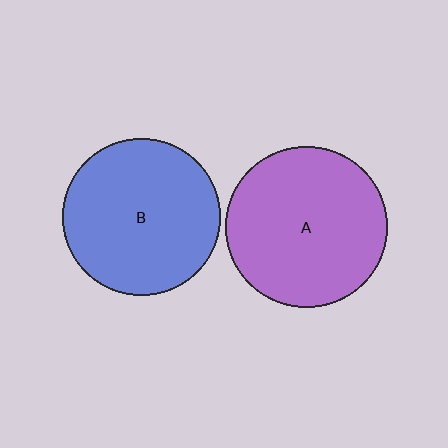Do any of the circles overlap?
No, none of the circles overlap.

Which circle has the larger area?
Circle A (purple).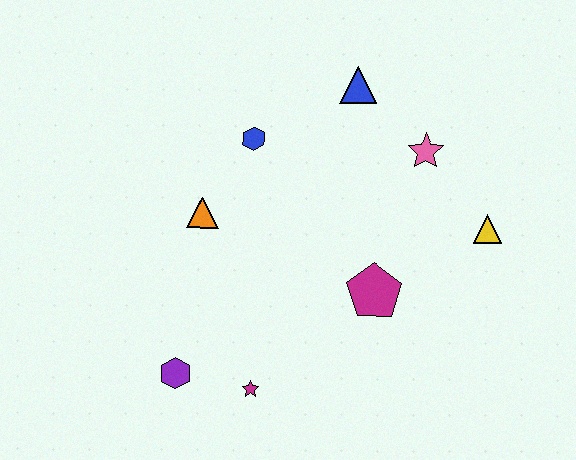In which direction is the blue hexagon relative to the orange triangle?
The blue hexagon is above the orange triangle.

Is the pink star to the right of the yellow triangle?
No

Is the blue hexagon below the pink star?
No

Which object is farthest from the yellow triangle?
The purple hexagon is farthest from the yellow triangle.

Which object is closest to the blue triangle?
The pink star is closest to the blue triangle.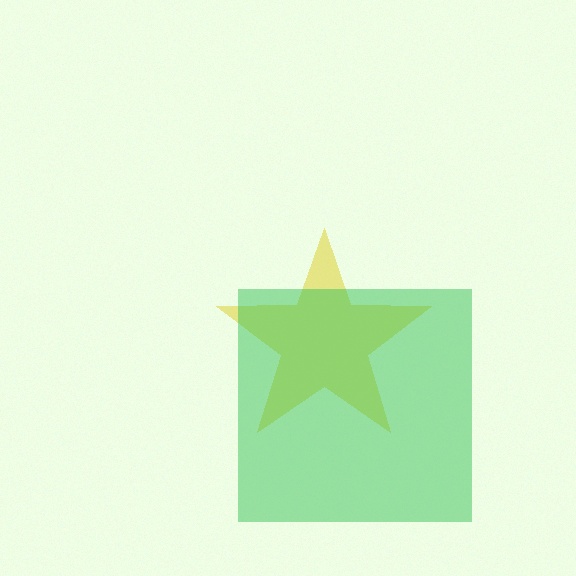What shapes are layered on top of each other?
The layered shapes are: a yellow star, a green square.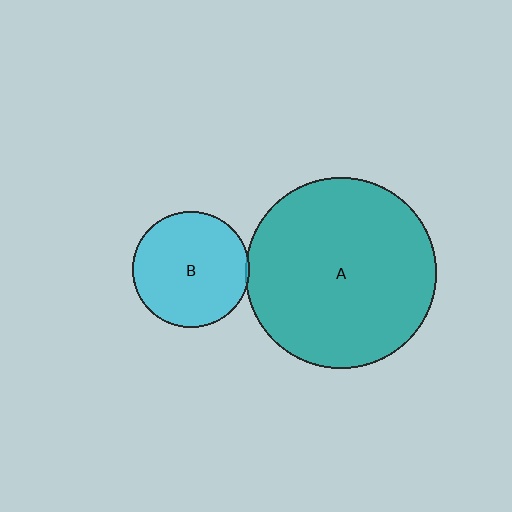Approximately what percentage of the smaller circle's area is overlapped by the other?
Approximately 5%.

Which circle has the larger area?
Circle A (teal).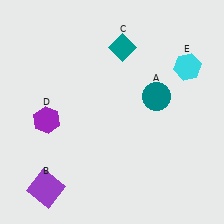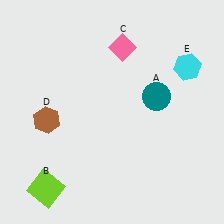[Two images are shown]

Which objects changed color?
B changed from purple to lime. C changed from teal to pink. D changed from purple to brown.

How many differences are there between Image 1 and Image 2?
There are 3 differences between the two images.